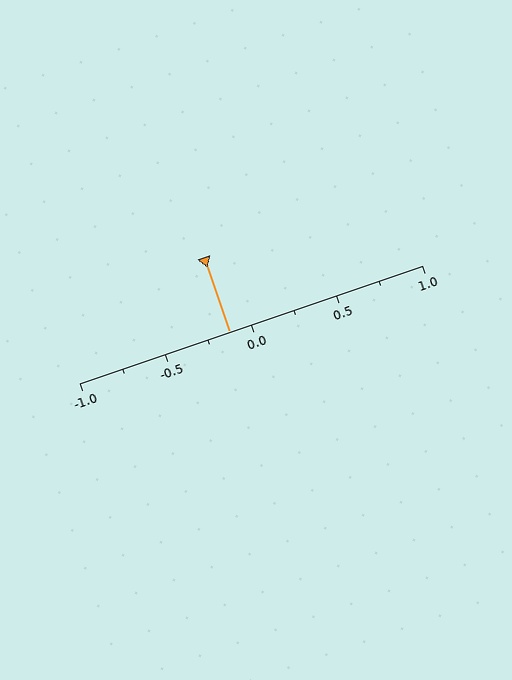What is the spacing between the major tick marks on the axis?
The major ticks are spaced 0.5 apart.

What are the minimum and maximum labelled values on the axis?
The axis runs from -1.0 to 1.0.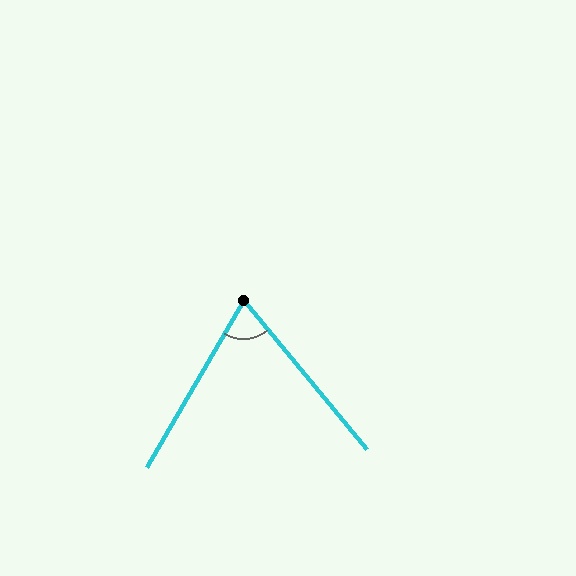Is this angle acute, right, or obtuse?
It is acute.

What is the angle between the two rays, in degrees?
Approximately 70 degrees.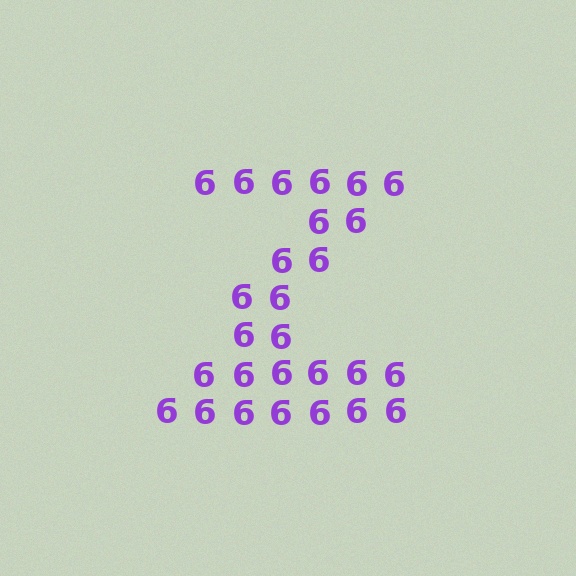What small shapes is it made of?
It is made of small digit 6's.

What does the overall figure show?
The overall figure shows the letter Z.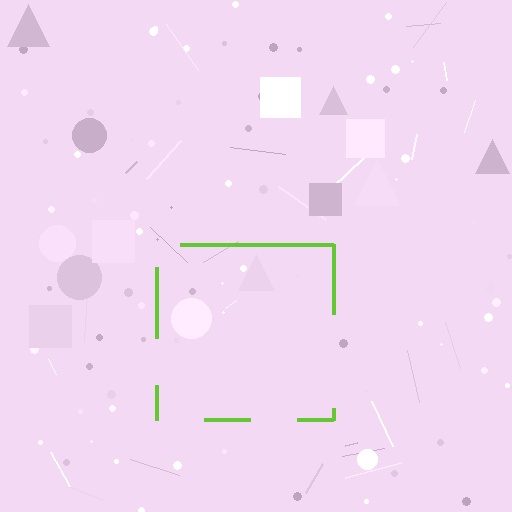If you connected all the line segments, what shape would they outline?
They would outline a square.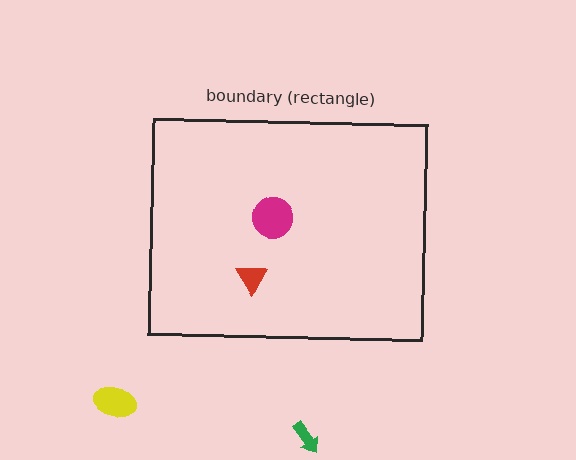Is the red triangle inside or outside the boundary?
Inside.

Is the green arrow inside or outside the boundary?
Outside.